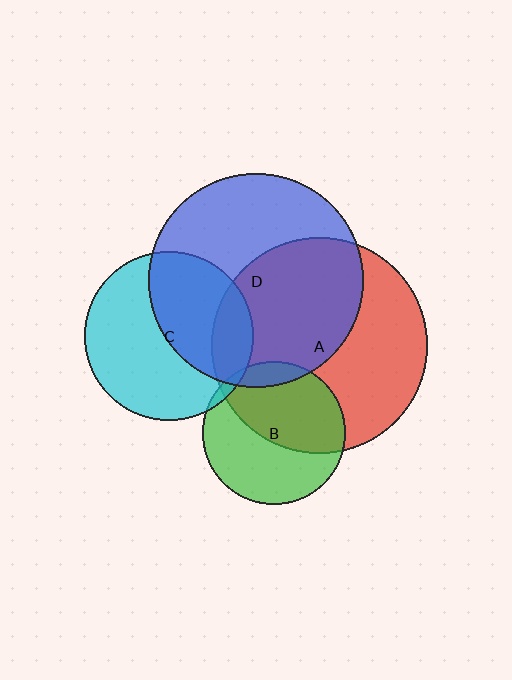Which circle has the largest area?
Circle A (red).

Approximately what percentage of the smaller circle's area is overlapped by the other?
Approximately 50%.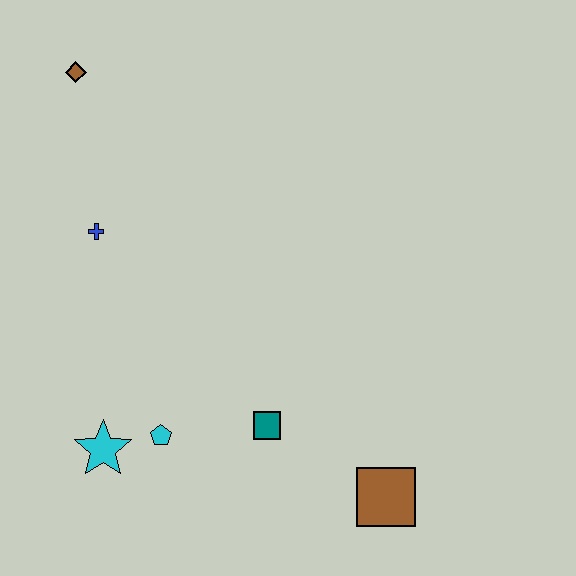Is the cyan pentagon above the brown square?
Yes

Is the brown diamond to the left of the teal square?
Yes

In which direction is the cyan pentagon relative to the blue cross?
The cyan pentagon is below the blue cross.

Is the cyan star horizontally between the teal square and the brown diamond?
Yes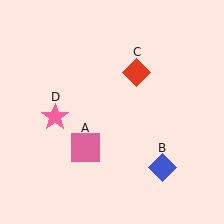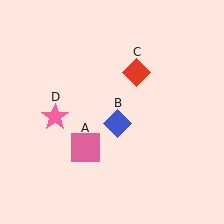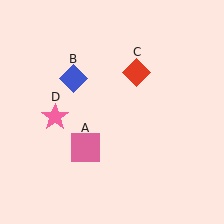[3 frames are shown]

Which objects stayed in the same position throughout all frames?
Pink square (object A) and red diamond (object C) and pink star (object D) remained stationary.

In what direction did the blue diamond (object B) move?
The blue diamond (object B) moved up and to the left.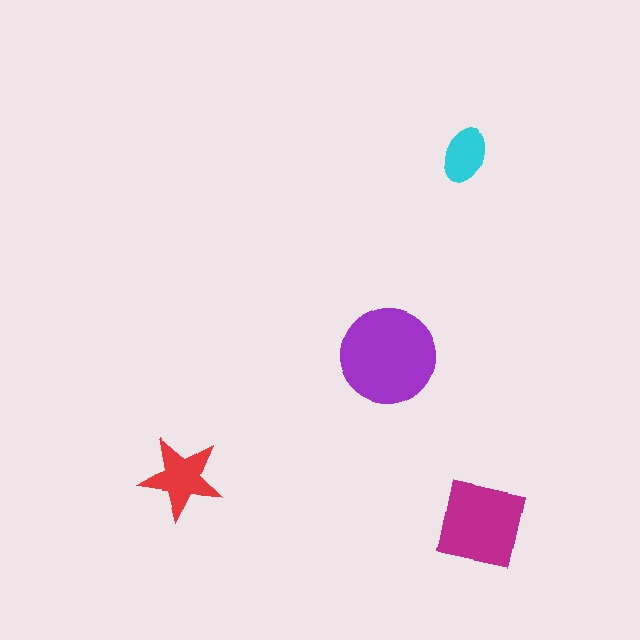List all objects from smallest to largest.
The cyan ellipse, the red star, the magenta square, the purple circle.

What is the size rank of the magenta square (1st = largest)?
2nd.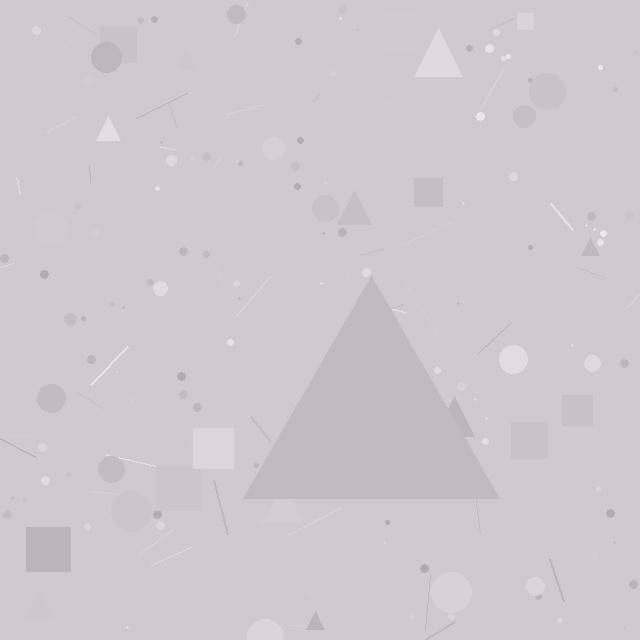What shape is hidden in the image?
A triangle is hidden in the image.